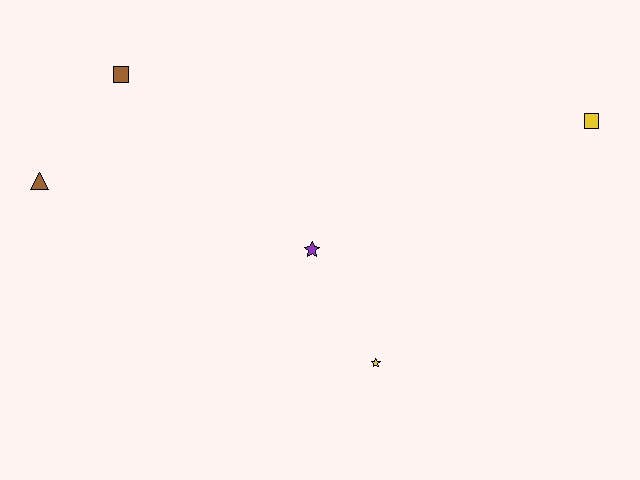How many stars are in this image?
There are 2 stars.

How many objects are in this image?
There are 5 objects.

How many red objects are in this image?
There are no red objects.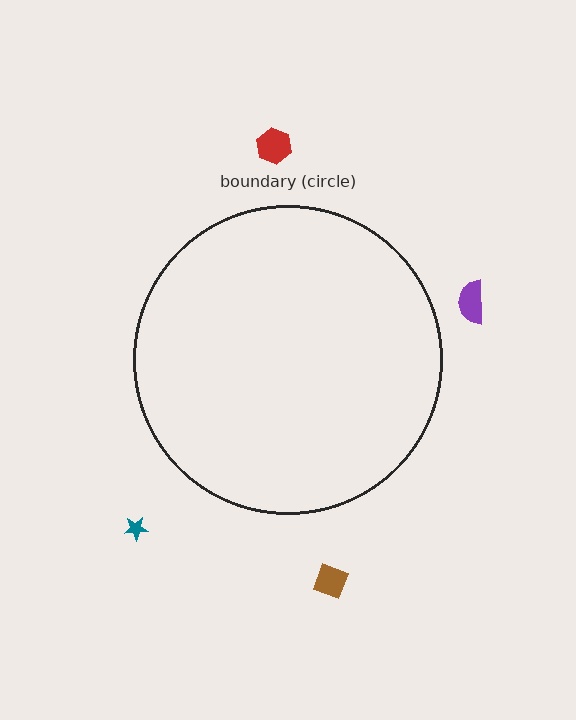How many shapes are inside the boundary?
0 inside, 4 outside.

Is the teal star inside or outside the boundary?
Outside.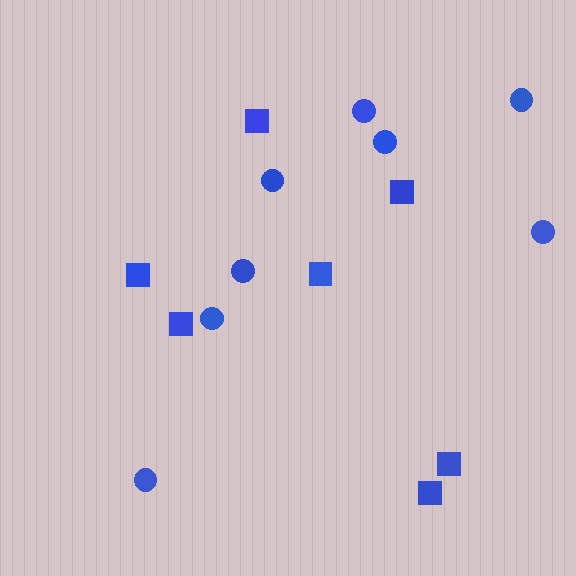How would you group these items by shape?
There are 2 groups: one group of squares (7) and one group of circles (8).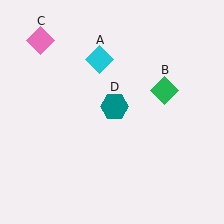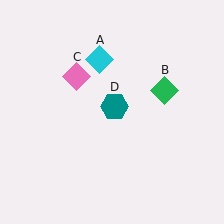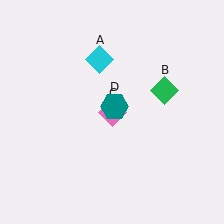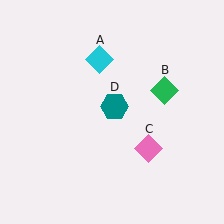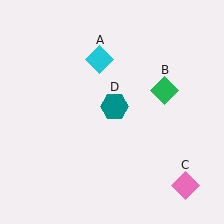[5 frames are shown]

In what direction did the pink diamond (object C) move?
The pink diamond (object C) moved down and to the right.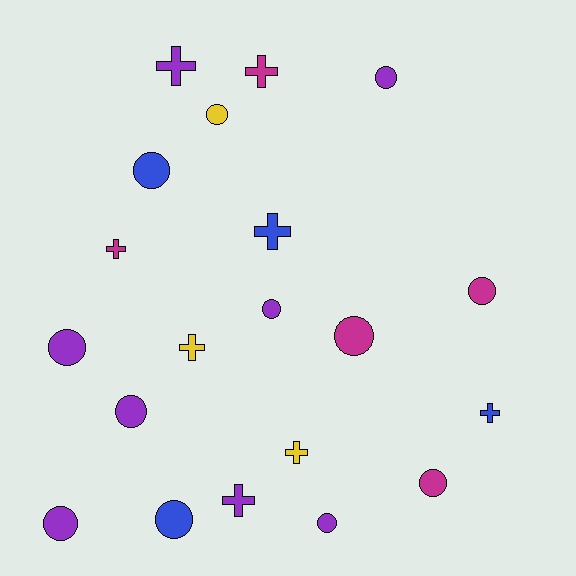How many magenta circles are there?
There are 3 magenta circles.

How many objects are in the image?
There are 20 objects.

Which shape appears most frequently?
Circle, with 12 objects.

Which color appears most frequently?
Purple, with 8 objects.